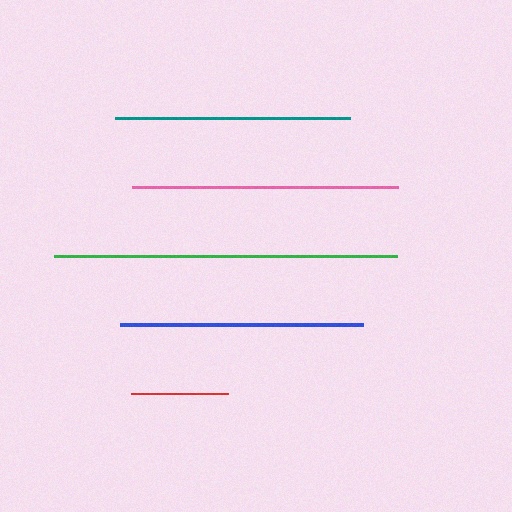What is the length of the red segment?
The red segment is approximately 97 pixels long.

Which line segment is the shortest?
The red line is the shortest at approximately 97 pixels.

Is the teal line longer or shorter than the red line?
The teal line is longer than the red line.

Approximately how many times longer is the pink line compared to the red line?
The pink line is approximately 2.8 times the length of the red line.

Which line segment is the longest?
The green line is the longest at approximately 343 pixels.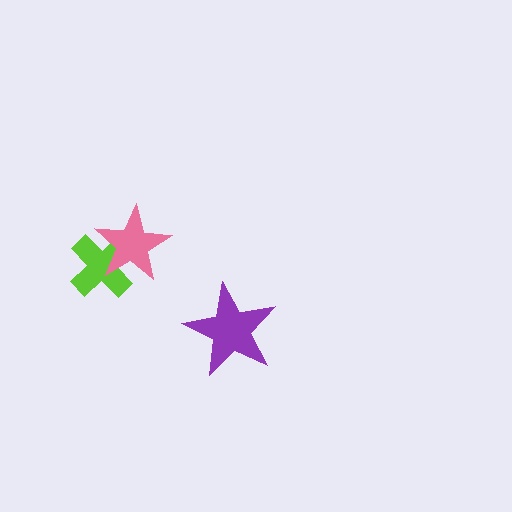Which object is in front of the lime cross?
The pink star is in front of the lime cross.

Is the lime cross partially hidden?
Yes, it is partially covered by another shape.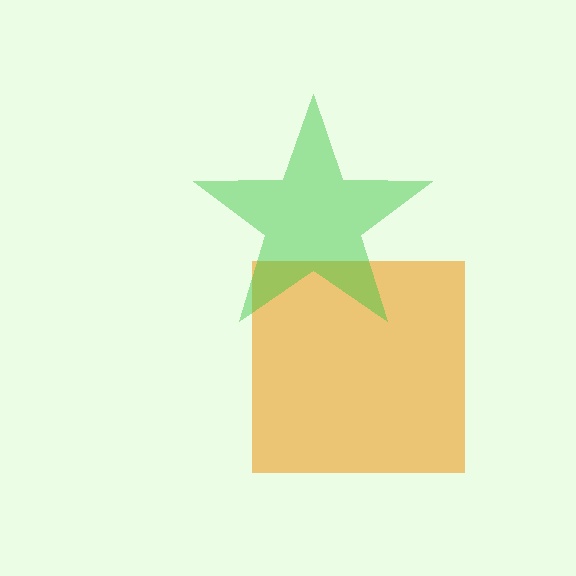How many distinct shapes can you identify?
There are 2 distinct shapes: an orange square, a green star.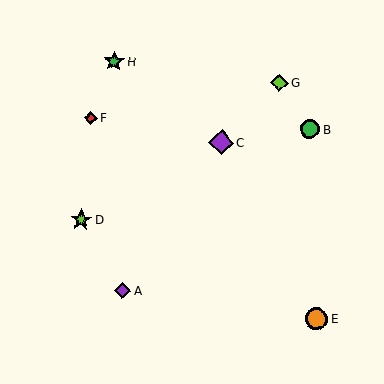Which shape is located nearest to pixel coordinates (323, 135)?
The green circle (labeled B) at (310, 129) is nearest to that location.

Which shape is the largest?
The purple diamond (labeled C) is the largest.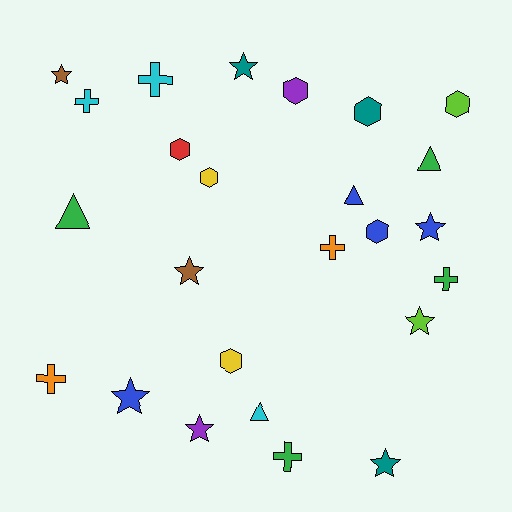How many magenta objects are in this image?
There are no magenta objects.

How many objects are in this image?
There are 25 objects.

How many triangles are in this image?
There are 4 triangles.